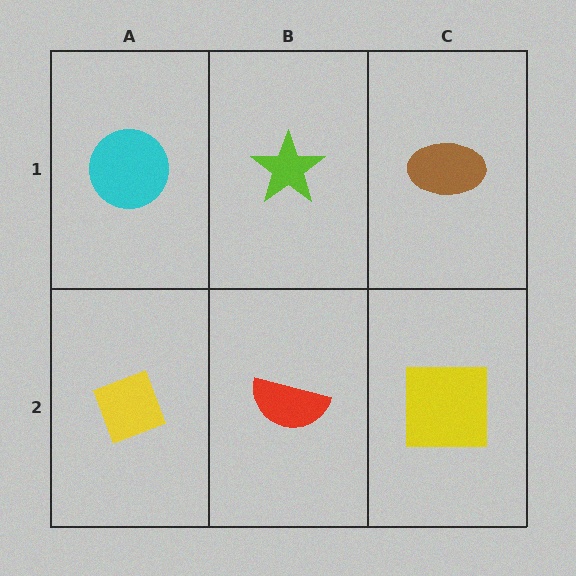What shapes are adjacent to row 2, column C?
A brown ellipse (row 1, column C), a red semicircle (row 2, column B).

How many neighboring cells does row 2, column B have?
3.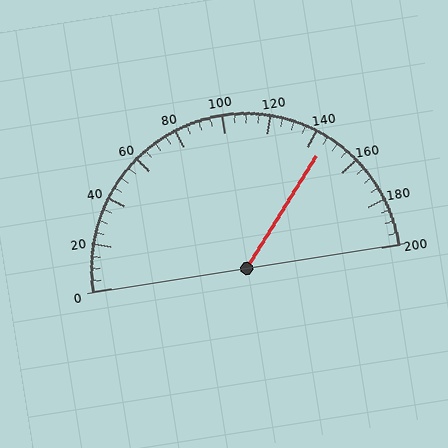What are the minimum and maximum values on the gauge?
The gauge ranges from 0 to 200.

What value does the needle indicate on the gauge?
The needle indicates approximately 145.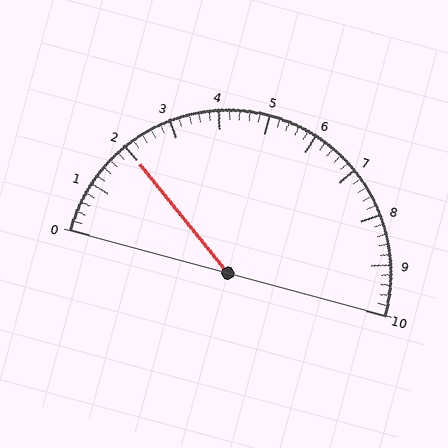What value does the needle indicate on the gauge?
The needle indicates approximately 2.0.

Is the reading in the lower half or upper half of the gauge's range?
The reading is in the lower half of the range (0 to 10).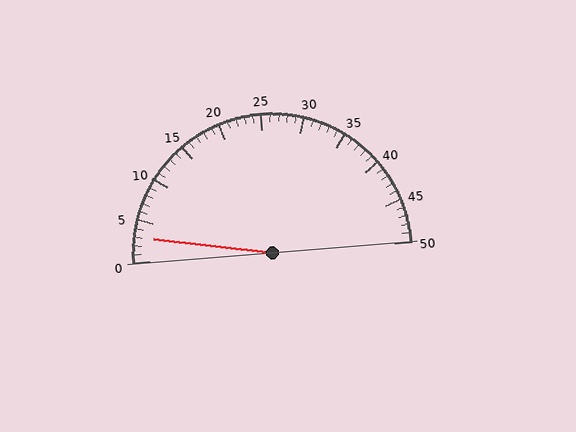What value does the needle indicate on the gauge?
The needle indicates approximately 3.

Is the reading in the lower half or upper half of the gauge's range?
The reading is in the lower half of the range (0 to 50).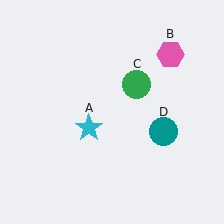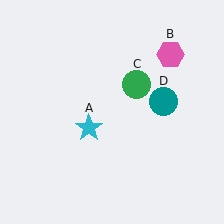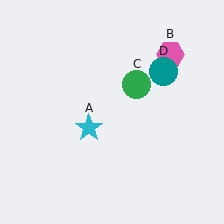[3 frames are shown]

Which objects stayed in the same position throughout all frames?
Cyan star (object A) and pink hexagon (object B) and green circle (object C) remained stationary.